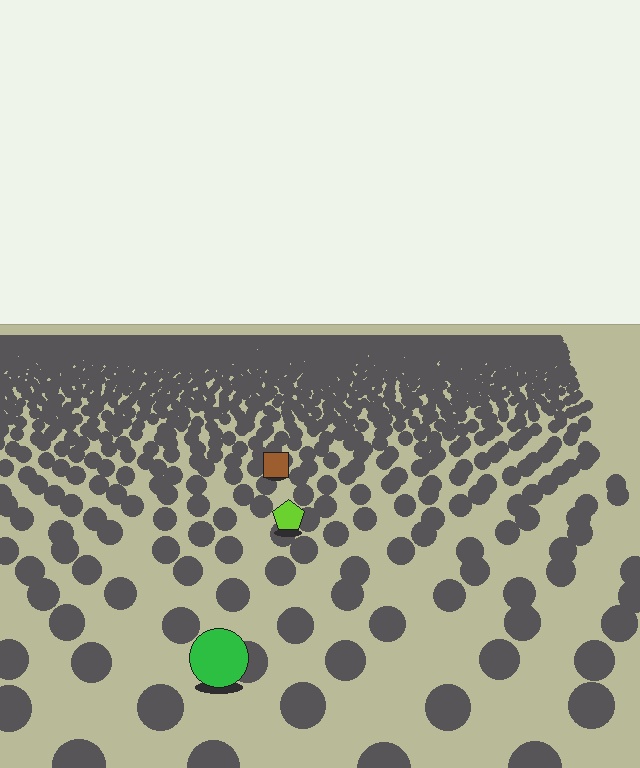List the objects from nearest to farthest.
From nearest to farthest: the green circle, the lime pentagon, the brown square.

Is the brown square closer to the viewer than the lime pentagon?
No. The lime pentagon is closer — you can tell from the texture gradient: the ground texture is coarser near it.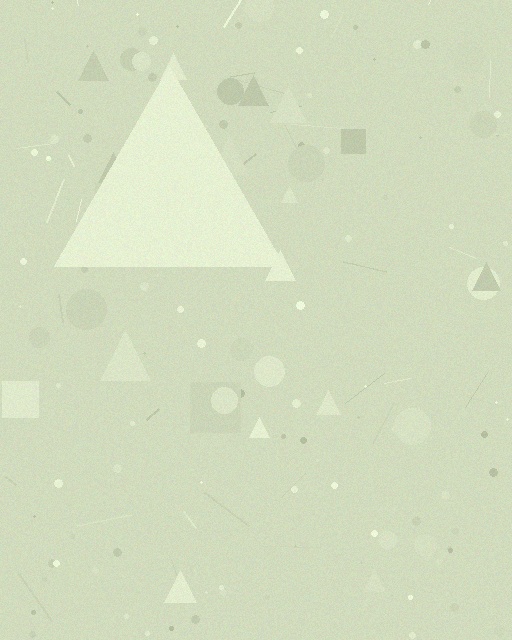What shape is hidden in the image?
A triangle is hidden in the image.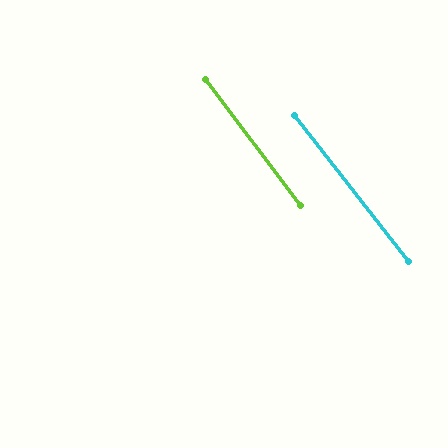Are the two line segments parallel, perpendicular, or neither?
Parallel — their directions differ by only 0.9°.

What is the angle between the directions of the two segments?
Approximately 1 degree.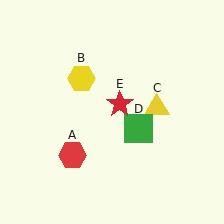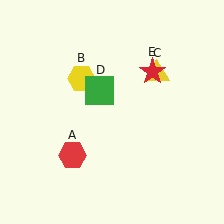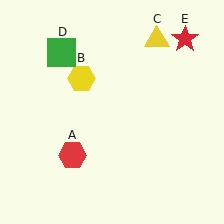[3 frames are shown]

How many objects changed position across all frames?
3 objects changed position: yellow triangle (object C), green square (object D), red star (object E).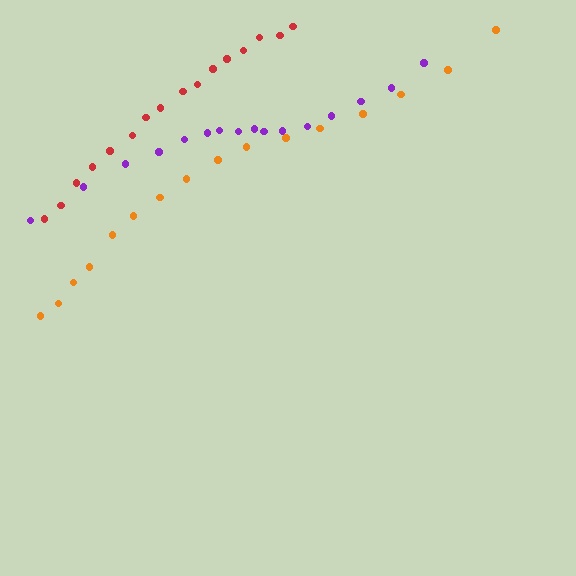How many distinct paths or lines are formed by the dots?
There are 3 distinct paths.